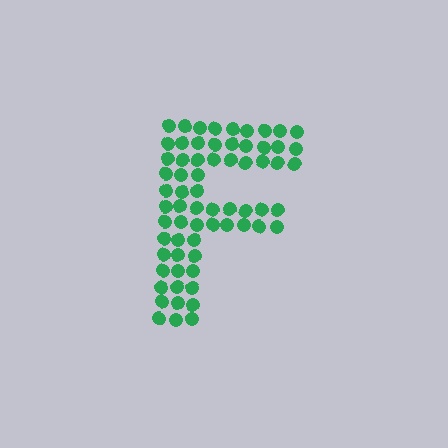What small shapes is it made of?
It is made of small circles.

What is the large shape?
The large shape is the letter F.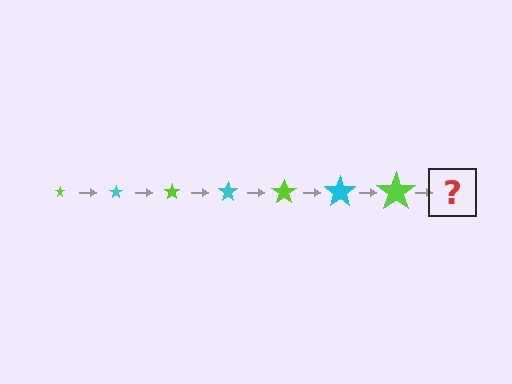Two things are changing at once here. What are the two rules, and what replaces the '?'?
The two rules are that the star grows larger each step and the color cycles through lime and cyan. The '?' should be a cyan star, larger than the previous one.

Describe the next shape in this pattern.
It should be a cyan star, larger than the previous one.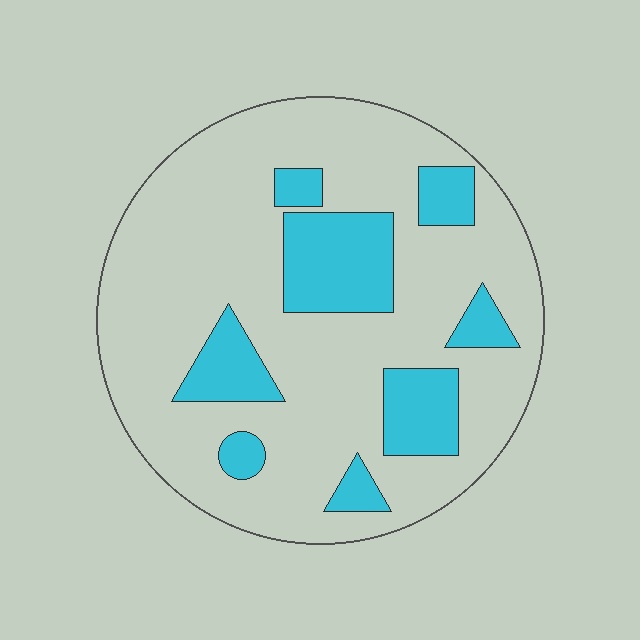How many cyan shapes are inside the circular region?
8.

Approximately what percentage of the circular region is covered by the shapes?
Approximately 20%.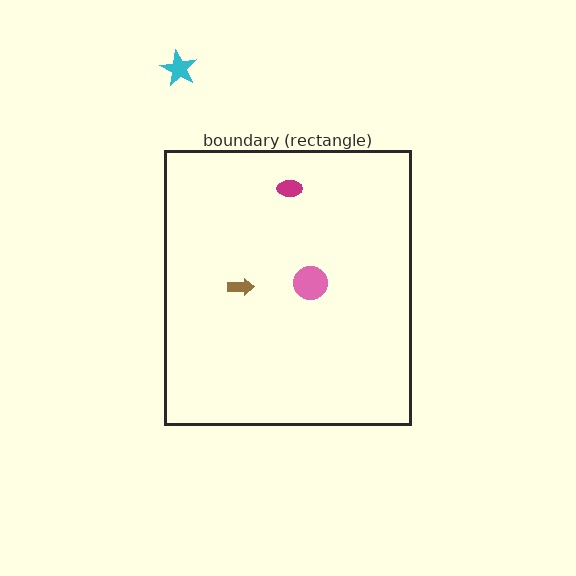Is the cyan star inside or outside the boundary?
Outside.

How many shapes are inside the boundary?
3 inside, 1 outside.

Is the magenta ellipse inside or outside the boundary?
Inside.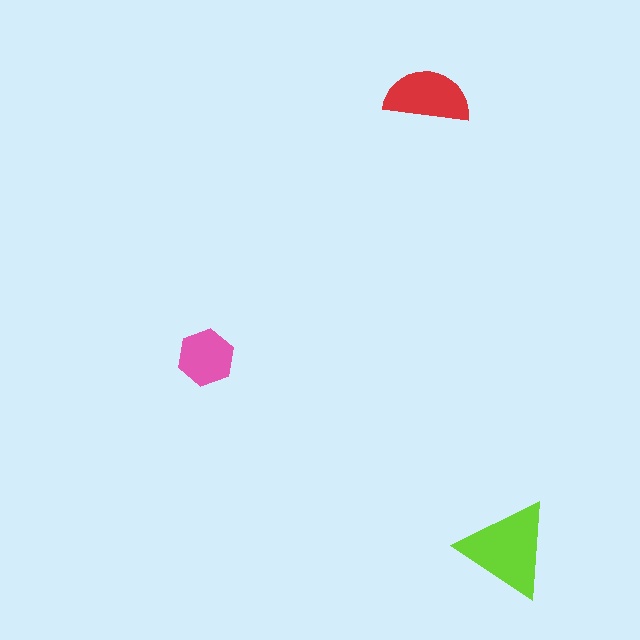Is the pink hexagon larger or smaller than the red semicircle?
Smaller.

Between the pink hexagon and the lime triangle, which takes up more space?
The lime triangle.